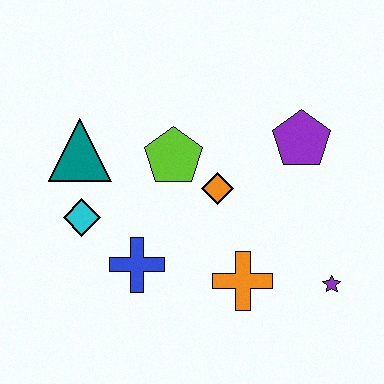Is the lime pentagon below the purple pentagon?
Yes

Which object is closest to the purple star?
The orange cross is closest to the purple star.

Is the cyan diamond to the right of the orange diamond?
No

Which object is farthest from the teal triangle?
The purple star is farthest from the teal triangle.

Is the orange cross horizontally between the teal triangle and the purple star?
Yes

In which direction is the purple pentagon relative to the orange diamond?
The purple pentagon is to the right of the orange diamond.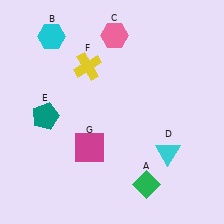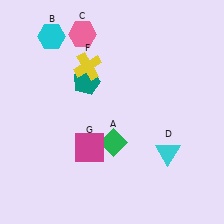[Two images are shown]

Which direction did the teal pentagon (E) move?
The teal pentagon (E) moved right.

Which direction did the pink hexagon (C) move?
The pink hexagon (C) moved left.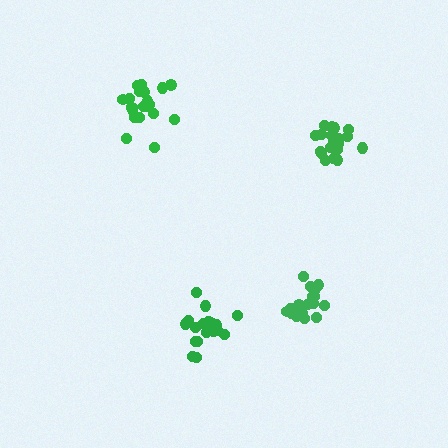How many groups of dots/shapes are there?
There are 4 groups.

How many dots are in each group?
Group 1: 19 dots, Group 2: 19 dots, Group 3: 20 dots, Group 4: 20 dots (78 total).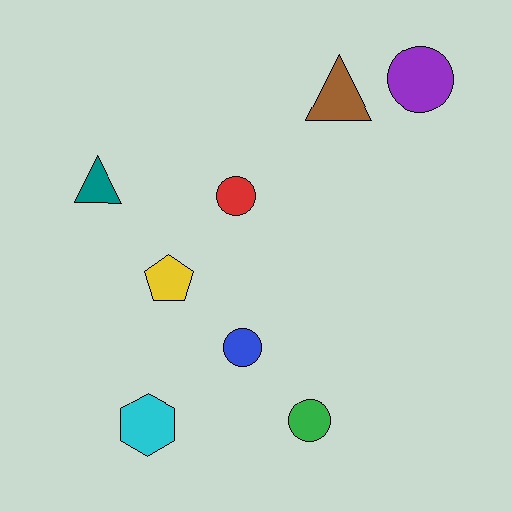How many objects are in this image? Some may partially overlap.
There are 8 objects.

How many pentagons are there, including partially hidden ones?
There is 1 pentagon.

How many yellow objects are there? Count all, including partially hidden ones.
There is 1 yellow object.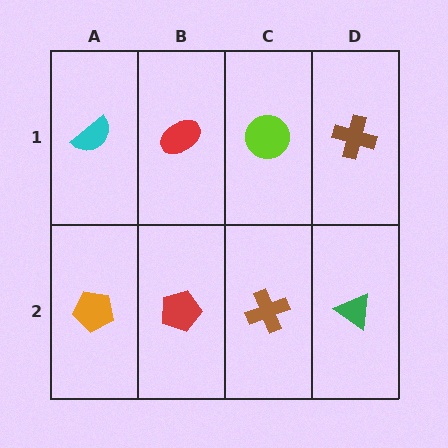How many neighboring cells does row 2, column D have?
2.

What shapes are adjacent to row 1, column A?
An orange pentagon (row 2, column A), a red ellipse (row 1, column B).